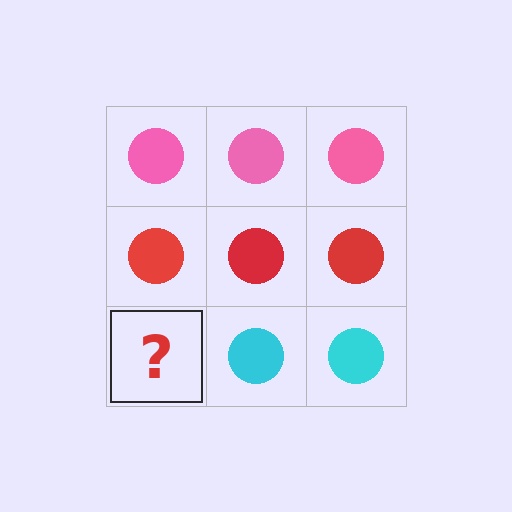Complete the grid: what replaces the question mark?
The question mark should be replaced with a cyan circle.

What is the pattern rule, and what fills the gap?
The rule is that each row has a consistent color. The gap should be filled with a cyan circle.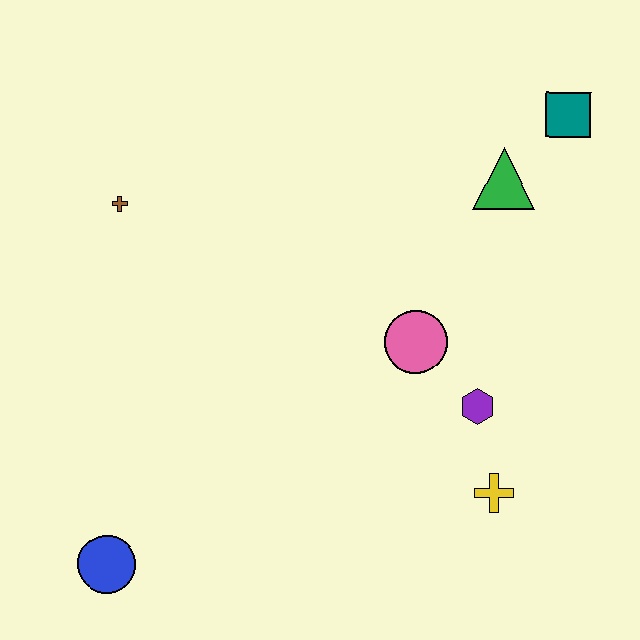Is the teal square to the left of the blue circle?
No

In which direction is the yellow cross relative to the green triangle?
The yellow cross is below the green triangle.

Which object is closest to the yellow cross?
The purple hexagon is closest to the yellow cross.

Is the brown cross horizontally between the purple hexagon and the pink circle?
No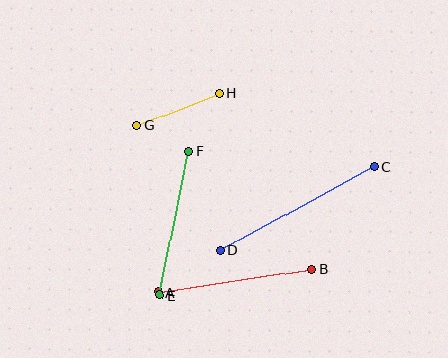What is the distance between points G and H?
The distance is approximately 88 pixels.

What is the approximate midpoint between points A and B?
The midpoint is at approximately (235, 280) pixels.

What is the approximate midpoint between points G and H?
The midpoint is at approximately (178, 110) pixels.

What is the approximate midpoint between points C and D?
The midpoint is at approximately (298, 209) pixels.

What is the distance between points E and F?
The distance is approximately 147 pixels.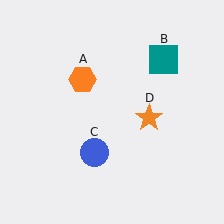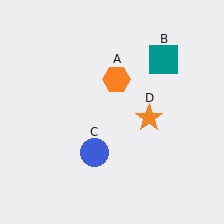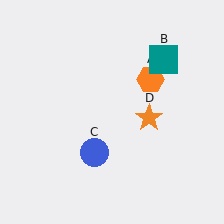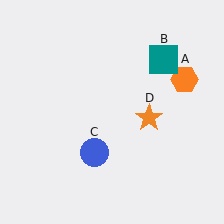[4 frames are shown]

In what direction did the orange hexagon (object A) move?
The orange hexagon (object A) moved right.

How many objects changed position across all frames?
1 object changed position: orange hexagon (object A).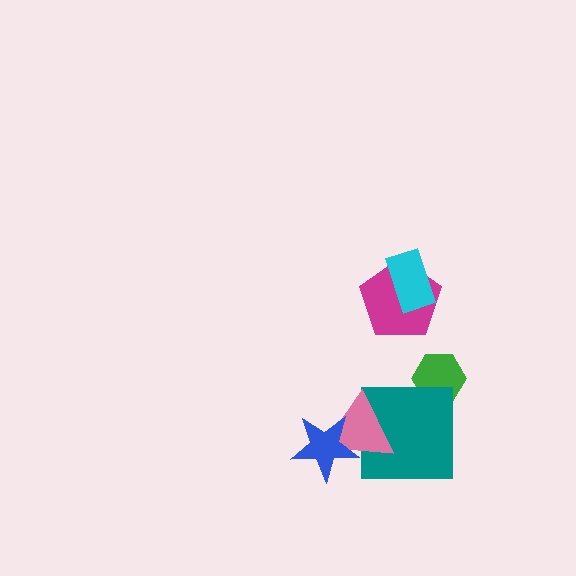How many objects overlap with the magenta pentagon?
1 object overlaps with the magenta pentagon.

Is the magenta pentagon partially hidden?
Yes, it is partially covered by another shape.